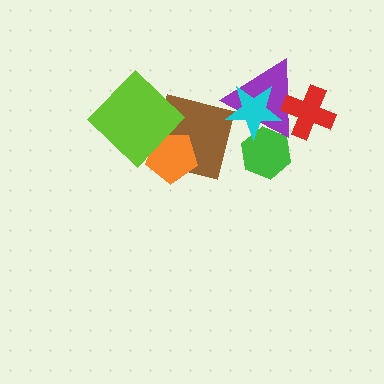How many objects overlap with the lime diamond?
2 objects overlap with the lime diamond.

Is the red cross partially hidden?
No, no other shape covers it.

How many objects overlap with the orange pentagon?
2 objects overlap with the orange pentagon.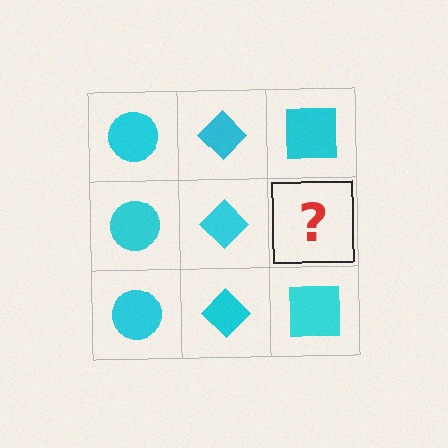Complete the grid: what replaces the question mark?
The question mark should be replaced with a cyan square.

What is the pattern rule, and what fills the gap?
The rule is that each column has a consistent shape. The gap should be filled with a cyan square.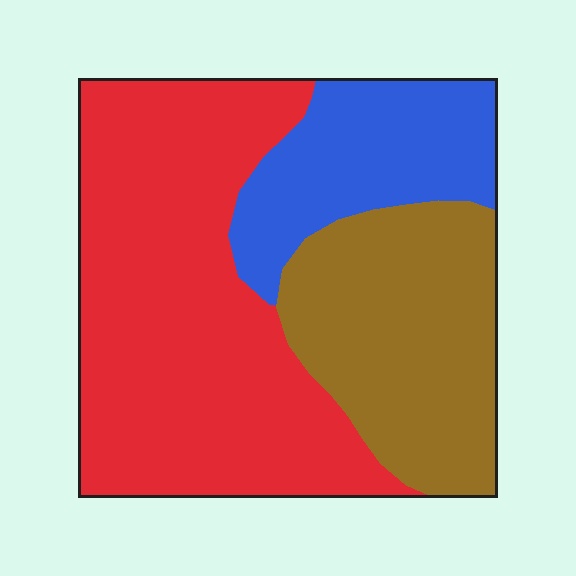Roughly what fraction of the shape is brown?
Brown covers 29% of the shape.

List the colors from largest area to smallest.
From largest to smallest: red, brown, blue.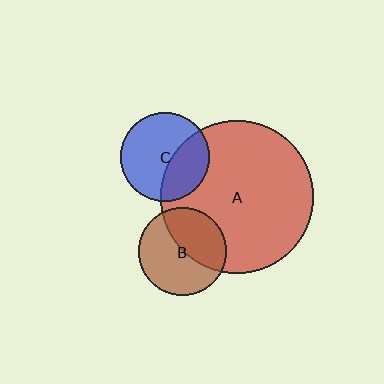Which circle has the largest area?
Circle A (red).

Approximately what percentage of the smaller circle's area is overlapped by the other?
Approximately 40%.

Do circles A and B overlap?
Yes.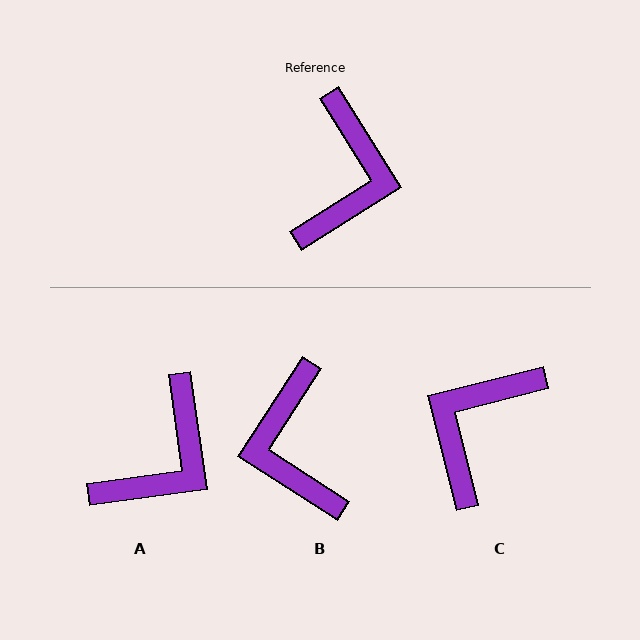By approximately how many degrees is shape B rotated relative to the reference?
Approximately 155 degrees clockwise.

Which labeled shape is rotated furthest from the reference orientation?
C, about 162 degrees away.